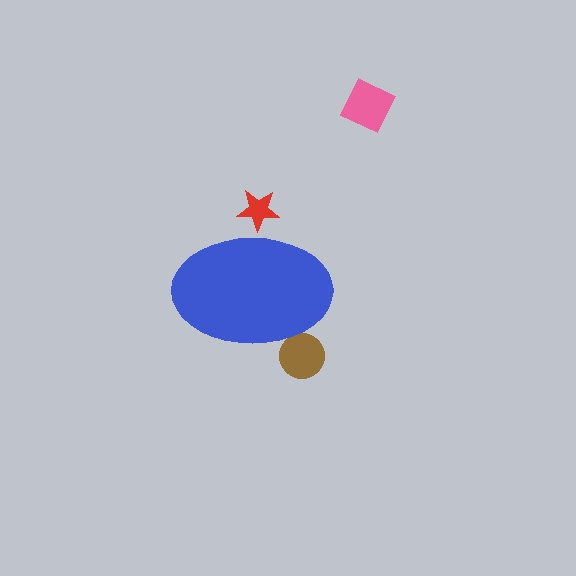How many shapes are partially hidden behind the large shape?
2 shapes are partially hidden.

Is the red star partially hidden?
Yes, the red star is partially hidden behind the blue ellipse.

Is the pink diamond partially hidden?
No, the pink diamond is fully visible.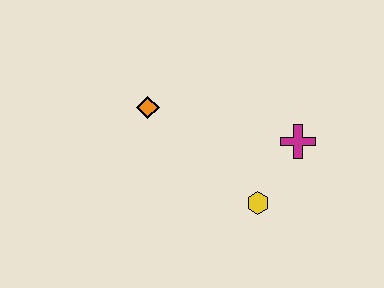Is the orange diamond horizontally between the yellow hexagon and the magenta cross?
No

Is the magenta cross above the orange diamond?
No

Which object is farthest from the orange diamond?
The magenta cross is farthest from the orange diamond.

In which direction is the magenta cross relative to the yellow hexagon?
The magenta cross is above the yellow hexagon.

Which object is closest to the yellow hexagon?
The magenta cross is closest to the yellow hexagon.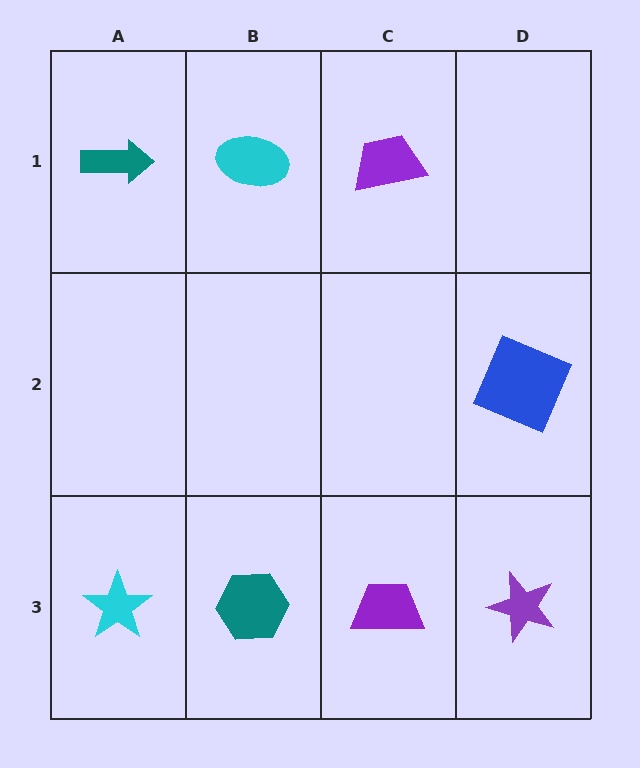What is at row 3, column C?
A purple trapezoid.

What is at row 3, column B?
A teal hexagon.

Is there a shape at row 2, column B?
No, that cell is empty.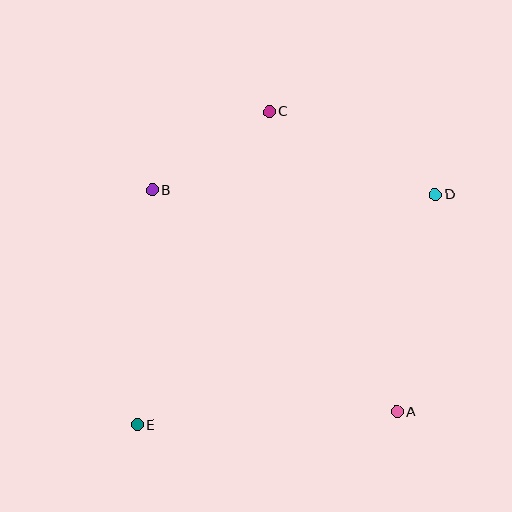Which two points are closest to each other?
Points B and C are closest to each other.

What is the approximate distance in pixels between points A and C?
The distance between A and C is approximately 326 pixels.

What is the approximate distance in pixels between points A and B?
The distance between A and B is approximately 330 pixels.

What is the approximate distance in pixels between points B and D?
The distance between B and D is approximately 283 pixels.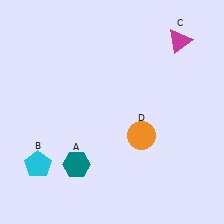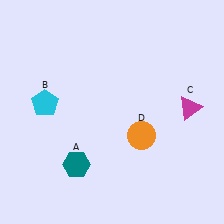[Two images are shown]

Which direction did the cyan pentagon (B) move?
The cyan pentagon (B) moved up.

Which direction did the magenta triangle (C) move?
The magenta triangle (C) moved down.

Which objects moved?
The objects that moved are: the cyan pentagon (B), the magenta triangle (C).